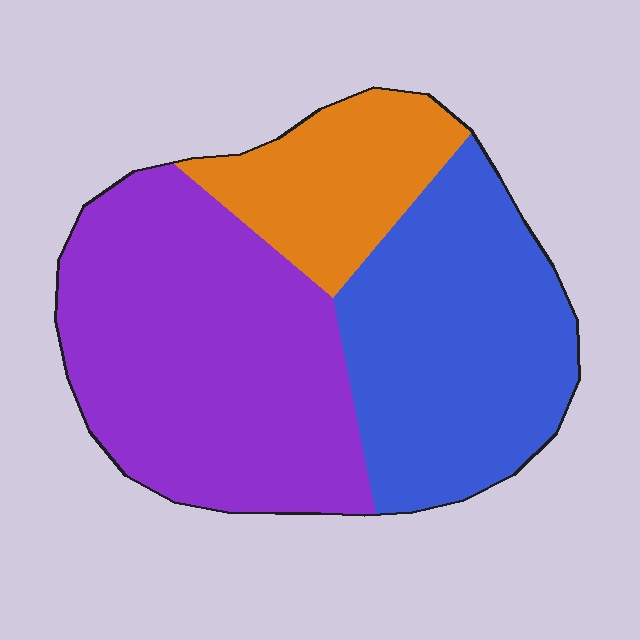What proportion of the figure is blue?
Blue covers about 35% of the figure.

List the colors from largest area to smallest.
From largest to smallest: purple, blue, orange.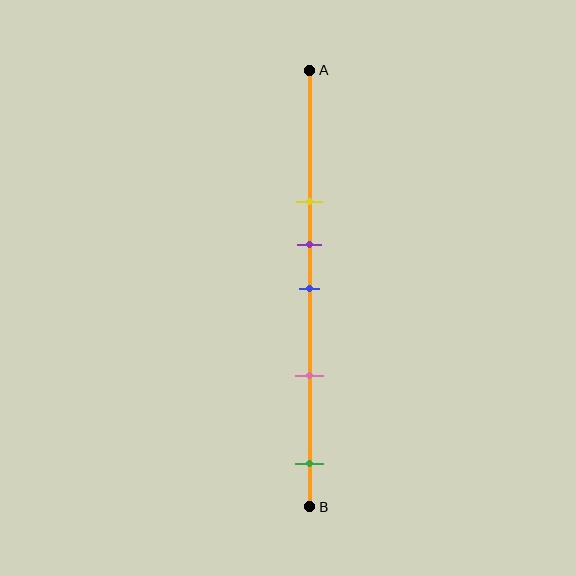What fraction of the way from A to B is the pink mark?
The pink mark is approximately 70% (0.7) of the way from A to B.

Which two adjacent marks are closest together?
The purple and blue marks are the closest adjacent pair.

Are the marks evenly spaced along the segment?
No, the marks are not evenly spaced.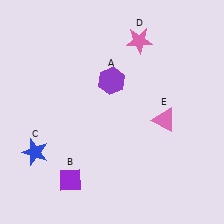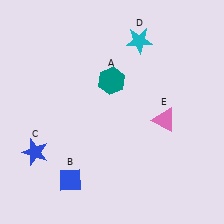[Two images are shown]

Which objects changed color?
A changed from purple to teal. B changed from purple to blue. D changed from pink to cyan.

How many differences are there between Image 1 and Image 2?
There are 3 differences between the two images.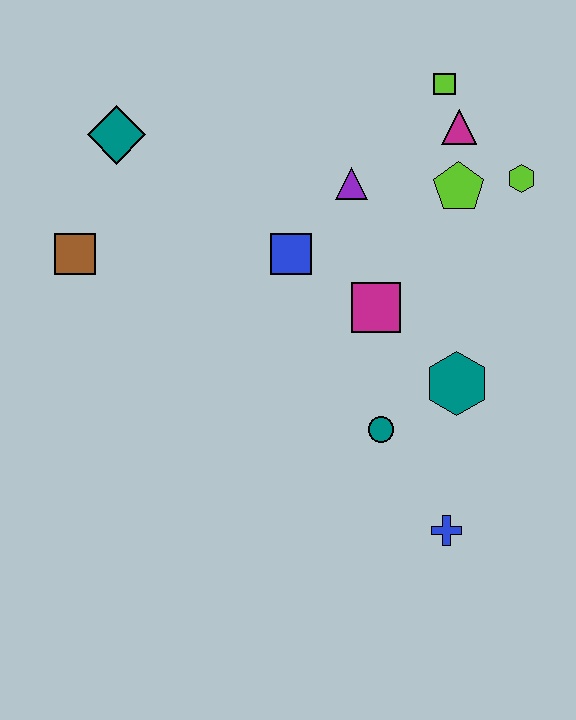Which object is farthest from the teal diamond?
The blue cross is farthest from the teal diamond.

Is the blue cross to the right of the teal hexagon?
No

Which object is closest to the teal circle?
The teal hexagon is closest to the teal circle.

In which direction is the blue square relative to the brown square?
The blue square is to the right of the brown square.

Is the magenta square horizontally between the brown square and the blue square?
No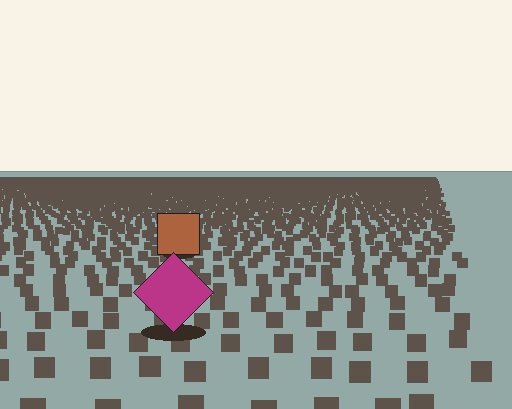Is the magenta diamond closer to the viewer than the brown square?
Yes. The magenta diamond is closer — you can tell from the texture gradient: the ground texture is coarser near it.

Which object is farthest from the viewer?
The brown square is farthest from the viewer. It appears smaller and the ground texture around it is denser.